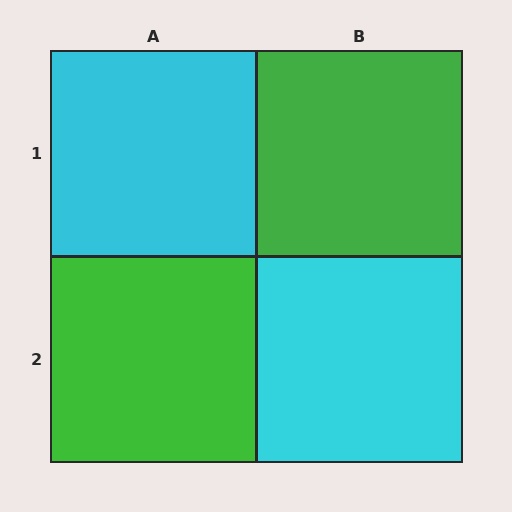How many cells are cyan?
2 cells are cyan.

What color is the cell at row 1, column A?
Cyan.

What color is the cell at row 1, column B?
Green.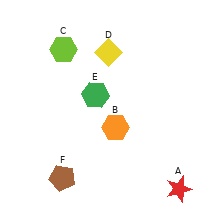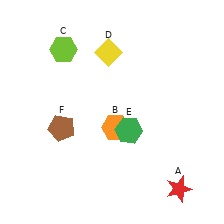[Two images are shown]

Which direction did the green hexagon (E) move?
The green hexagon (E) moved down.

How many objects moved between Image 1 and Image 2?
2 objects moved between the two images.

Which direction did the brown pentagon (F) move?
The brown pentagon (F) moved up.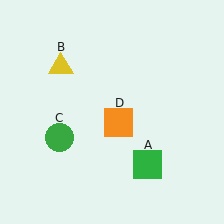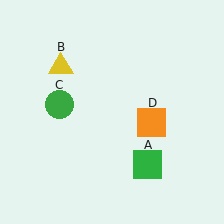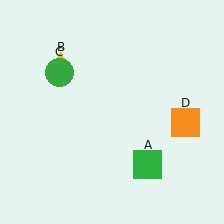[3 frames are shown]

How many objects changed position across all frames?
2 objects changed position: green circle (object C), orange square (object D).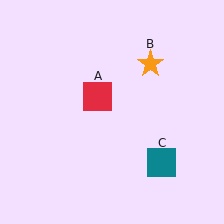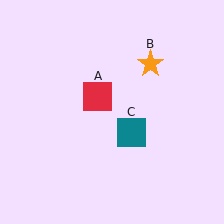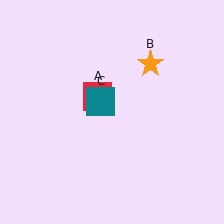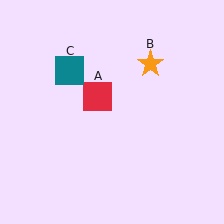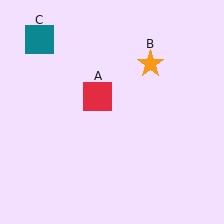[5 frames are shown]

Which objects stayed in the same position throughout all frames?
Red square (object A) and orange star (object B) remained stationary.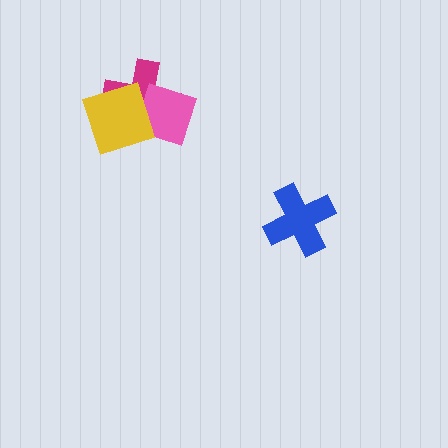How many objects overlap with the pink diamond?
2 objects overlap with the pink diamond.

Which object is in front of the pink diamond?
The yellow square is in front of the pink diamond.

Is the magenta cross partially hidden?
Yes, it is partially covered by another shape.